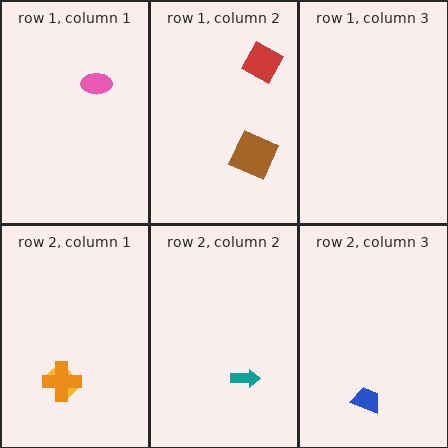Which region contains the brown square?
The row 1, column 2 region.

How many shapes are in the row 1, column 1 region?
1.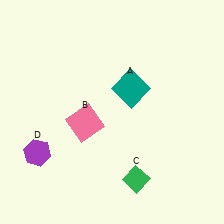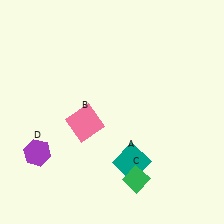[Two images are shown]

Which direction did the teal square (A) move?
The teal square (A) moved down.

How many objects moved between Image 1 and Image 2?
1 object moved between the two images.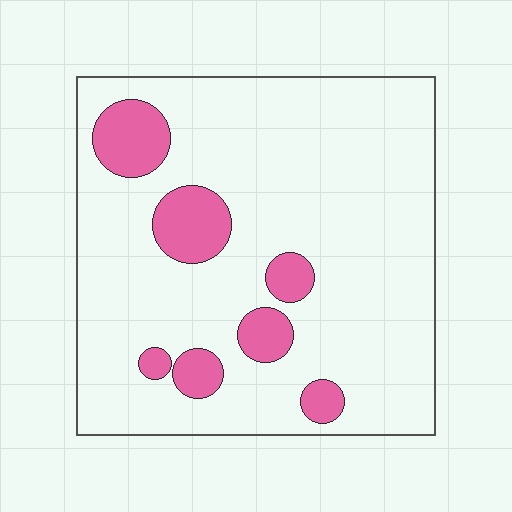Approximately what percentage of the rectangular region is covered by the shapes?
Approximately 15%.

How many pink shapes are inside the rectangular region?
7.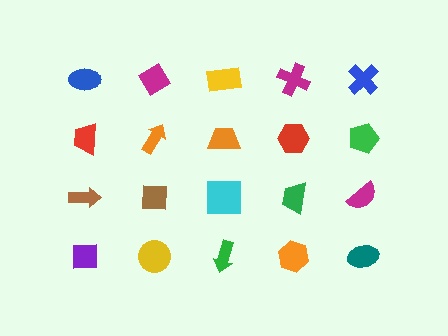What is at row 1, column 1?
A blue ellipse.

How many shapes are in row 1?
5 shapes.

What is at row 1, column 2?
A magenta diamond.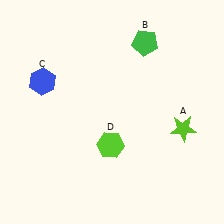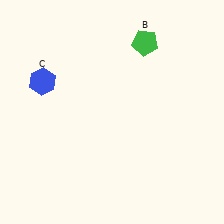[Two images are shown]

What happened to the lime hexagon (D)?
The lime hexagon (D) was removed in Image 2. It was in the bottom-left area of Image 1.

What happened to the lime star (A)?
The lime star (A) was removed in Image 2. It was in the bottom-right area of Image 1.